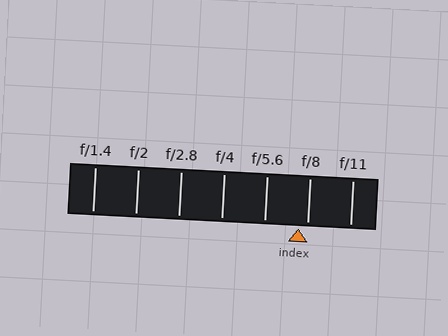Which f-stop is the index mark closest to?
The index mark is closest to f/8.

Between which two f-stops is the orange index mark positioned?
The index mark is between f/5.6 and f/8.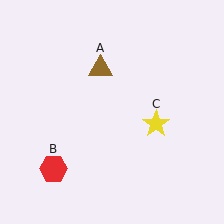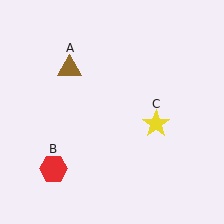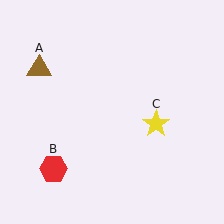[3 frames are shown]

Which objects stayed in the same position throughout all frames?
Red hexagon (object B) and yellow star (object C) remained stationary.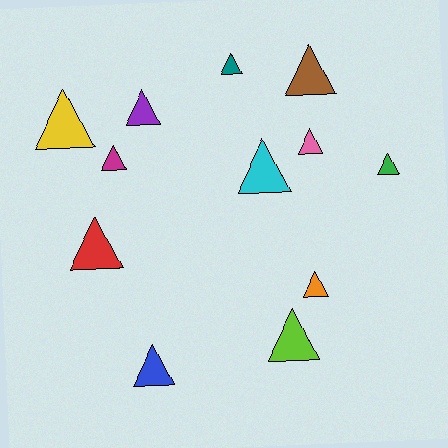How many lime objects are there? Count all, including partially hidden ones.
There is 1 lime object.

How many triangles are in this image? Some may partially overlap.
There are 12 triangles.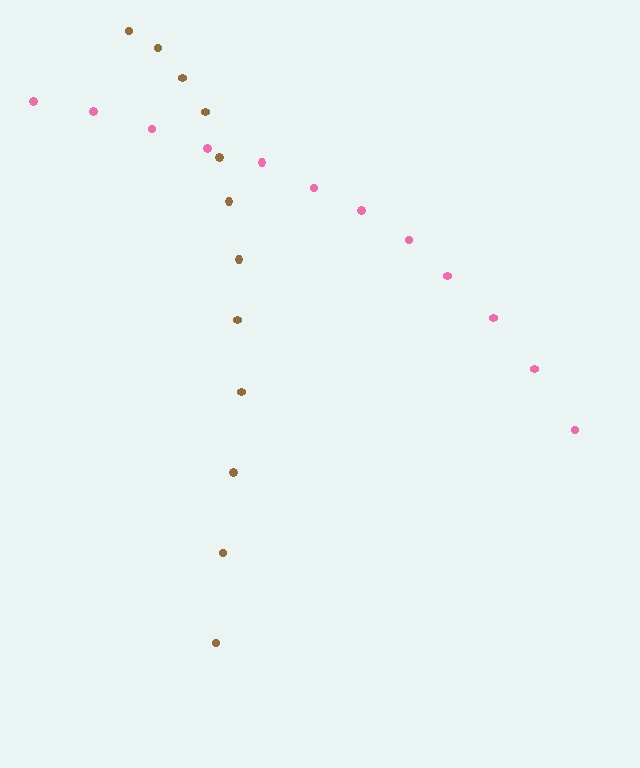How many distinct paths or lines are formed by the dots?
There are 2 distinct paths.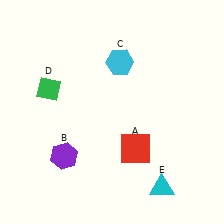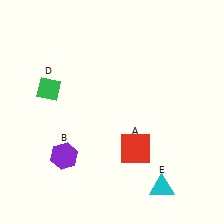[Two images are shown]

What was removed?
The cyan hexagon (C) was removed in Image 2.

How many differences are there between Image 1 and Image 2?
There is 1 difference between the two images.